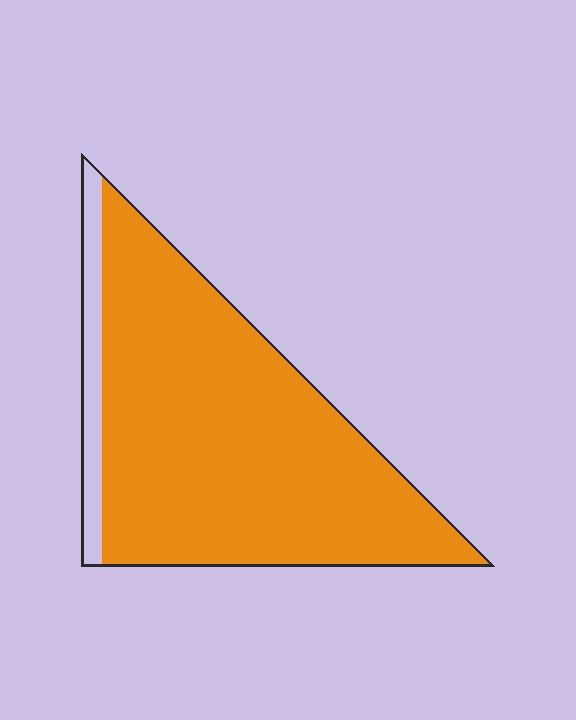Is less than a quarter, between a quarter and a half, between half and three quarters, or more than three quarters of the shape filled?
More than three quarters.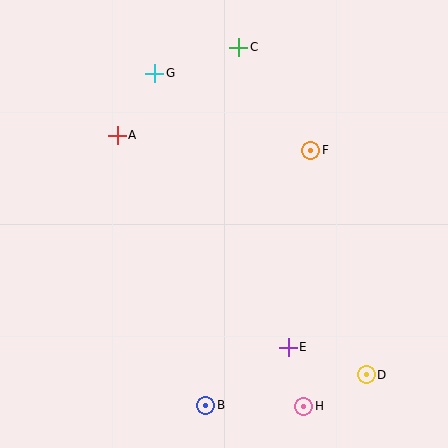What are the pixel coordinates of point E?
Point E is at (288, 347).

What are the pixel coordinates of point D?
Point D is at (366, 375).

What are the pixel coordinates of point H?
Point H is at (304, 406).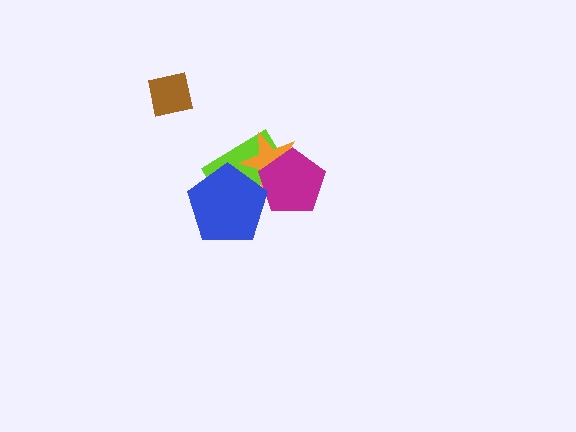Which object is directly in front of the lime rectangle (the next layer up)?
The orange star is directly in front of the lime rectangle.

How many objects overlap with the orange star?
3 objects overlap with the orange star.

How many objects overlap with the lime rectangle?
3 objects overlap with the lime rectangle.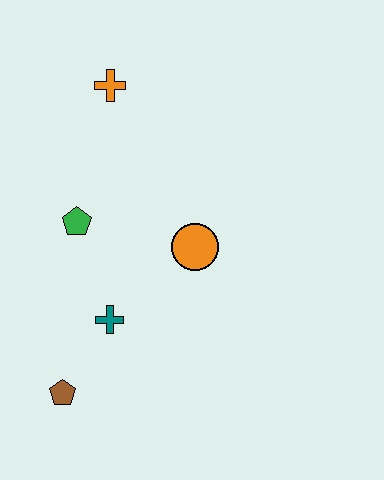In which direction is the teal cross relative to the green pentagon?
The teal cross is below the green pentagon.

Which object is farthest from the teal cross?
The orange cross is farthest from the teal cross.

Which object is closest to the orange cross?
The green pentagon is closest to the orange cross.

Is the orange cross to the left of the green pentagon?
No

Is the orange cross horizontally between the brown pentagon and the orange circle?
Yes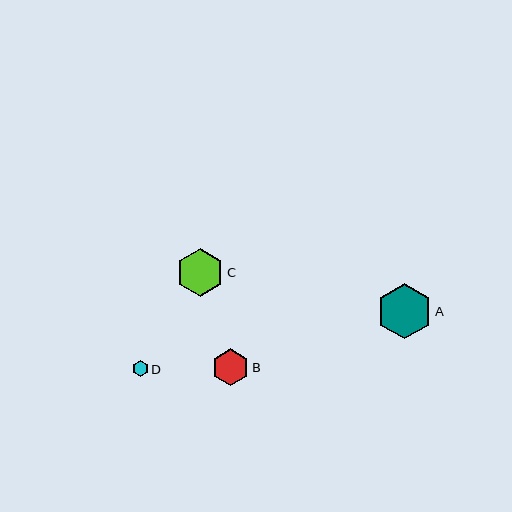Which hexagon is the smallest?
Hexagon D is the smallest with a size of approximately 16 pixels.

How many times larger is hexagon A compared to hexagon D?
Hexagon A is approximately 3.3 times the size of hexagon D.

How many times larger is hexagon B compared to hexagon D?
Hexagon B is approximately 2.2 times the size of hexagon D.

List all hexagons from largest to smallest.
From largest to smallest: A, C, B, D.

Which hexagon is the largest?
Hexagon A is the largest with a size of approximately 55 pixels.